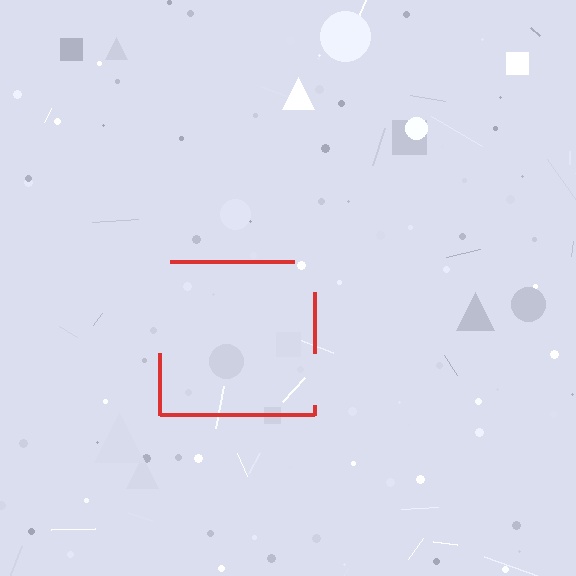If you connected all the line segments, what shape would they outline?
They would outline a square.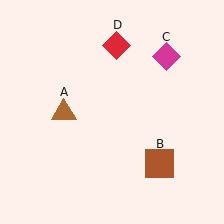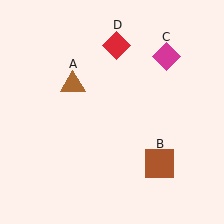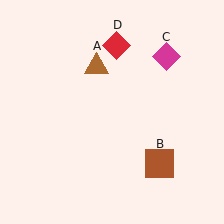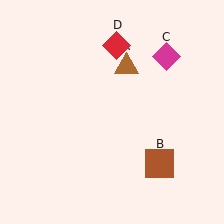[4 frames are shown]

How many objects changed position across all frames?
1 object changed position: brown triangle (object A).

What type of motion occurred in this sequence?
The brown triangle (object A) rotated clockwise around the center of the scene.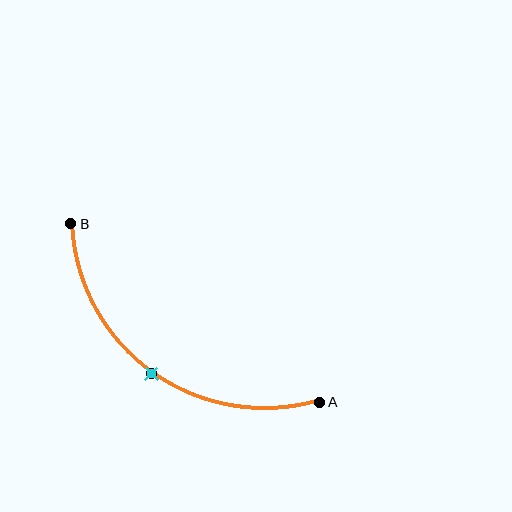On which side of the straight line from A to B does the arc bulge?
The arc bulges below and to the left of the straight line connecting A and B.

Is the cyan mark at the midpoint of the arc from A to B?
Yes. The cyan mark lies on the arc at equal arc-length from both A and B — it is the arc midpoint.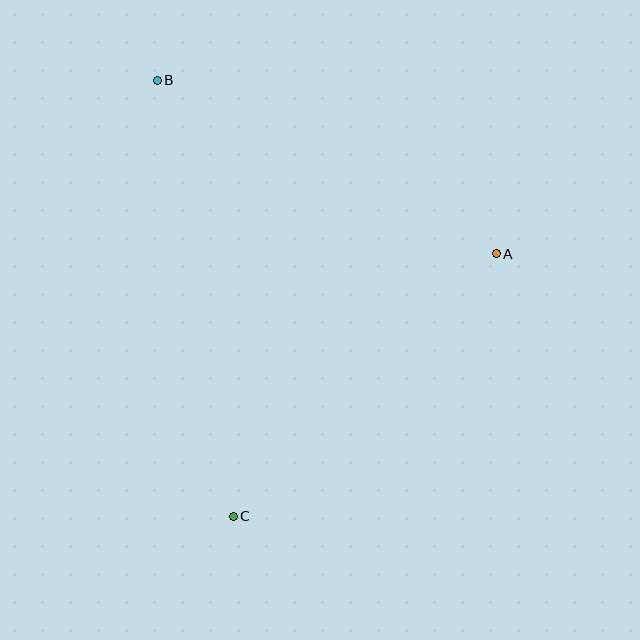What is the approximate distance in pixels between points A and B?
The distance between A and B is approximately 381 pixels.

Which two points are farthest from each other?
Points B and C are farthest from each other.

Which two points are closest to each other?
Points A and C are closest to each other.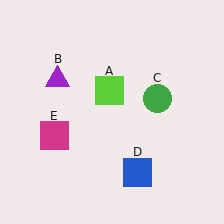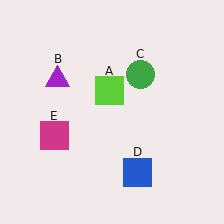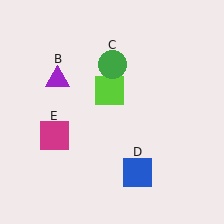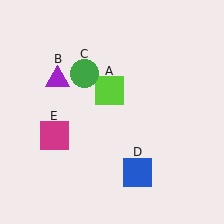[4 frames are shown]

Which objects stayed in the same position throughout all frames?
Lime square (object A) and purple triangle (object B) and blue square (object D) and magenta square (object E) remained stationary.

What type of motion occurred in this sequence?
The green circle (object C) rotated counterclockwise around the center of the scene.